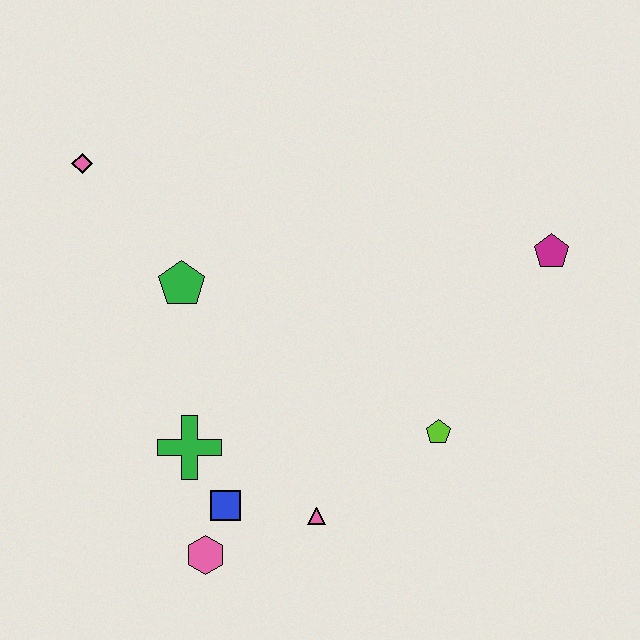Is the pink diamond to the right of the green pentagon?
No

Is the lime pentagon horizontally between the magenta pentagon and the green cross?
Yes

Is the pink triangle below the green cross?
Yes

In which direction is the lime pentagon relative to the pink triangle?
The lime pentagon is to the right of the pink triangle.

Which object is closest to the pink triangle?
The blue square is closest to the pink triangle.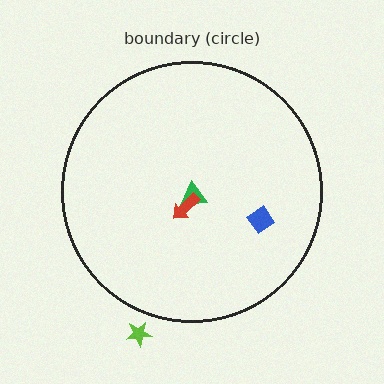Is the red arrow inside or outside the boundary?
Inside.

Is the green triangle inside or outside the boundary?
Inside.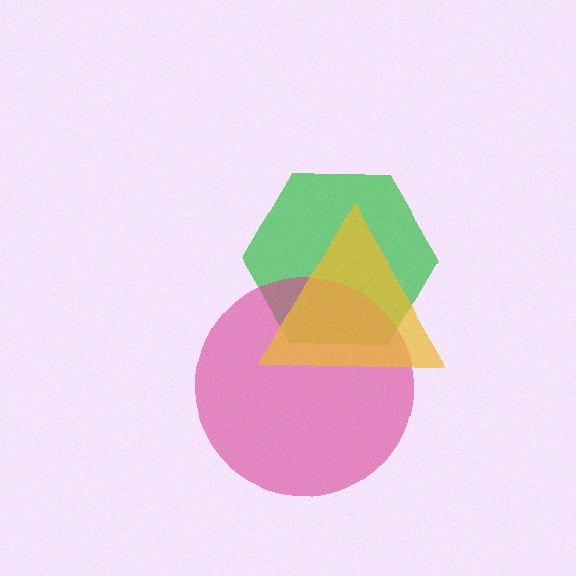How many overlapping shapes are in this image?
There are 3 overlapping shapes in the image.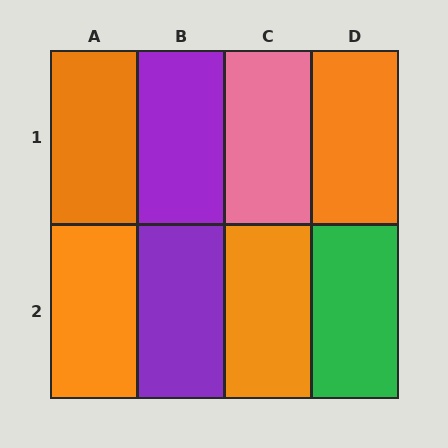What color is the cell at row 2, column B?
Purple.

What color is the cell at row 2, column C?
Orange.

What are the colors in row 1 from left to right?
Orange, purple, pink, orange.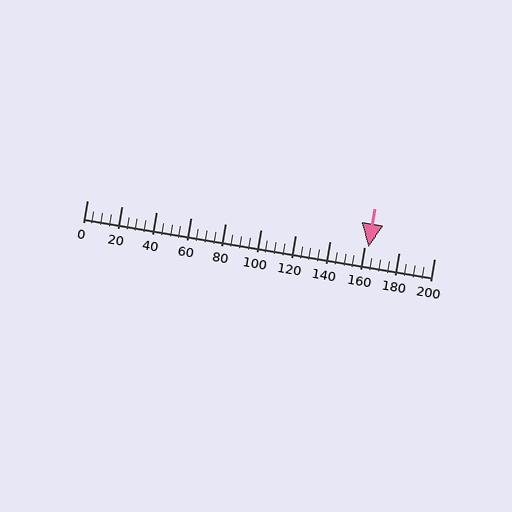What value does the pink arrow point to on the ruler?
The pink arrow points to approximately 162.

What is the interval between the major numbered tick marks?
The major tick marks are spaced 20 units apart.